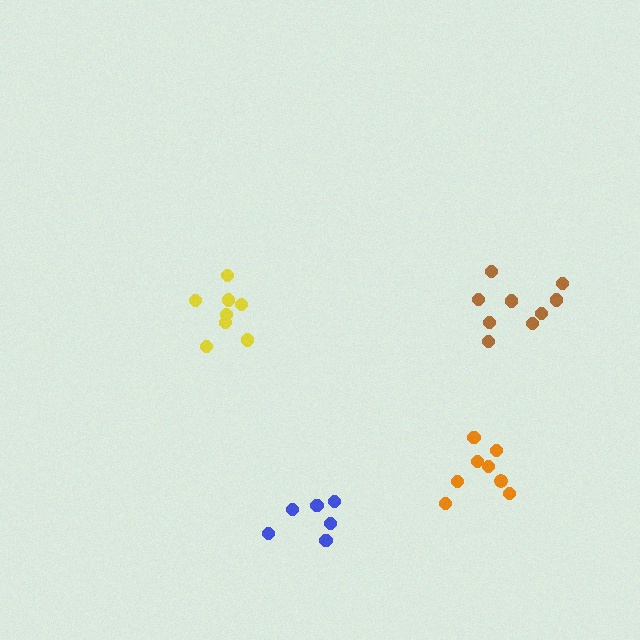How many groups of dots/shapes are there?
There are 4 groups.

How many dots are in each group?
Group 1: 8 dots, Group 2: 8 dots, Group 3: 6 dots, Group 4: 9 dots (31 total).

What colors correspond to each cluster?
The clusters are colored: yellow, orange, blue, brown.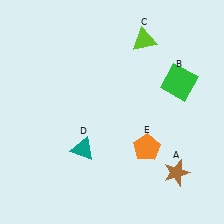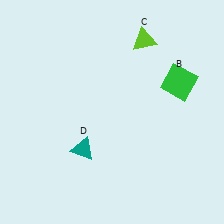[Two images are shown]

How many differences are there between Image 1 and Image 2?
There are 2 differences between the two images.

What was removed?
The brown star (A), the orange pentagon (E) were removed in Image 2.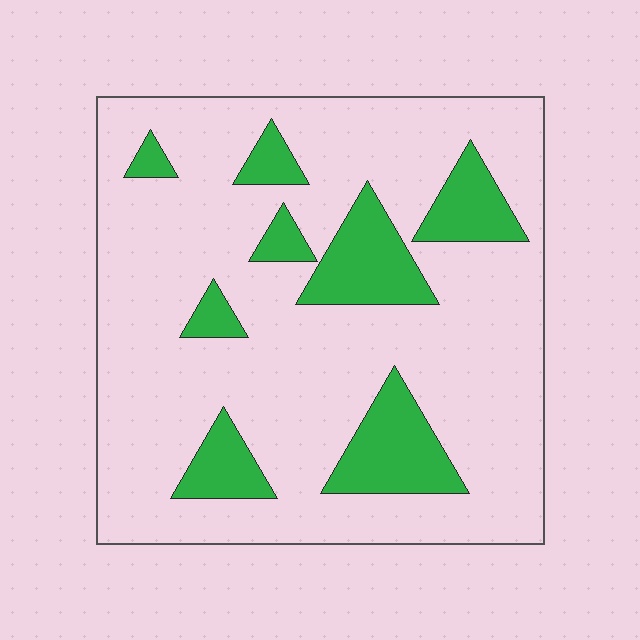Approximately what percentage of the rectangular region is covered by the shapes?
Approximately 20%.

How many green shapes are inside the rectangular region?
8.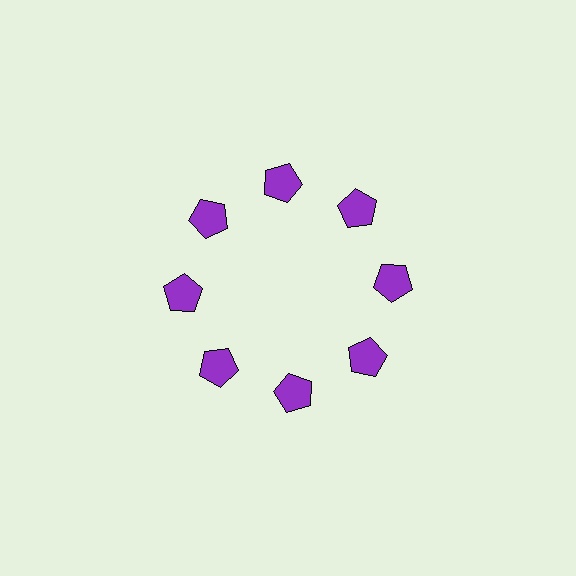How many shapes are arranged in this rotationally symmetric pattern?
There are 8 shapes, arranged in 8 groups of 1.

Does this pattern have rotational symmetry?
Yes, this pattern has 8-fold rotational symmetry. It looks the same after rotating 45 degrees around the center.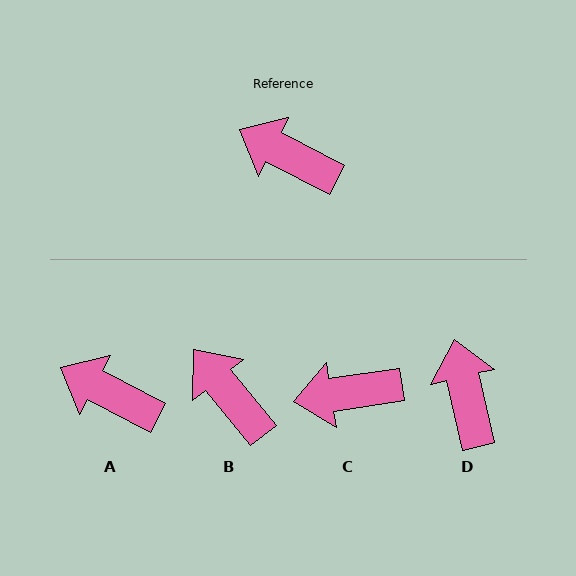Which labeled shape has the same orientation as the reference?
A.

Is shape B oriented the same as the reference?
No, it is off by about 23 degrees.